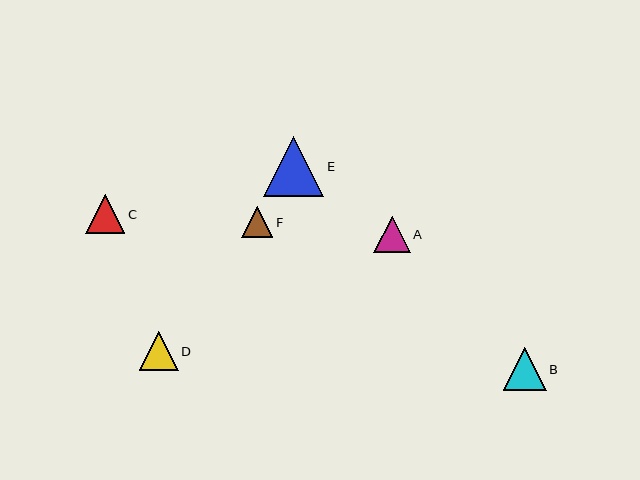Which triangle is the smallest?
Triangle F is the smallest with a size of approximately 31 pixels.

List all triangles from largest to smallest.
From largest to smallest: E, B, D, C, A, F.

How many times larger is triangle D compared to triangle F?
Triangle D is approximately 1.2 times the size of triangle F.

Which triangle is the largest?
Triangle E is the largest with a size of approximately 60 pixels.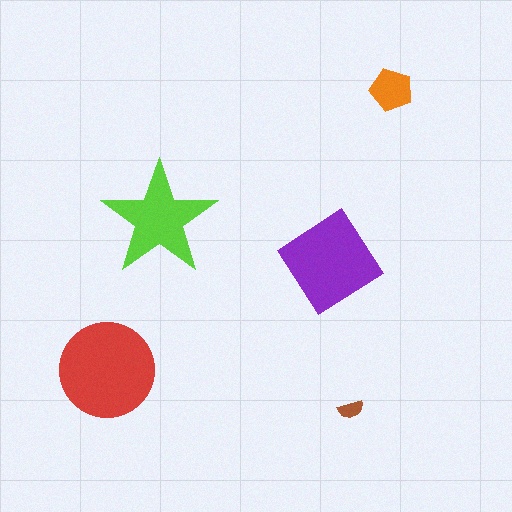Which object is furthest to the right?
The orange pentagon is rightmost.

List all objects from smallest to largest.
The brown semicircle, the orange pentagon, the lime star, the purple diamond, the red circle.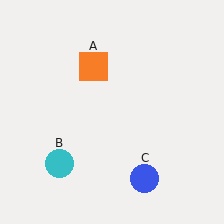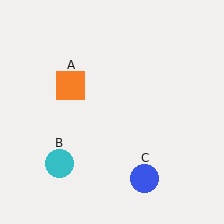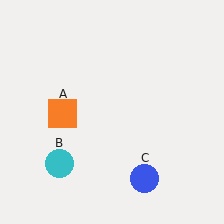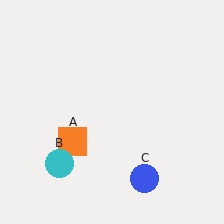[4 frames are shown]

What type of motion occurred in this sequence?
The orange square (object A) rotated counterclockwise around the center of the scene.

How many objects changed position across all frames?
1 object changed position: orange square (object A).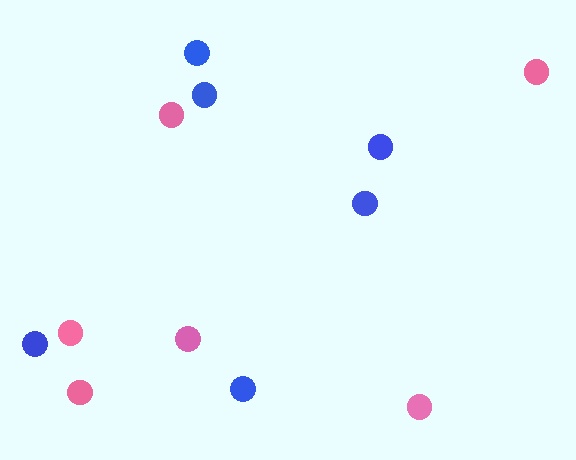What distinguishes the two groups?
There are 2 groups: one group of blue circles (6) and one group of pink circles (6).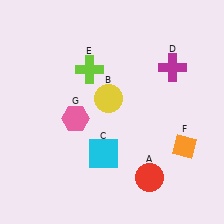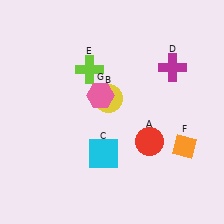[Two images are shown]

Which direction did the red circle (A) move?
The red circle (A) moved up.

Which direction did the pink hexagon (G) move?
The pink hexagon (G) moved right.